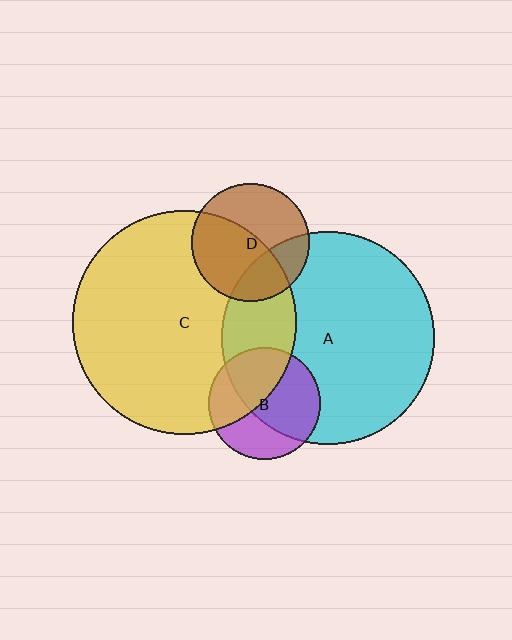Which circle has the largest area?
Circle C (yellow).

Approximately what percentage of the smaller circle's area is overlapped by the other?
Approximately 25%.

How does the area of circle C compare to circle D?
Approximately 3.6 times.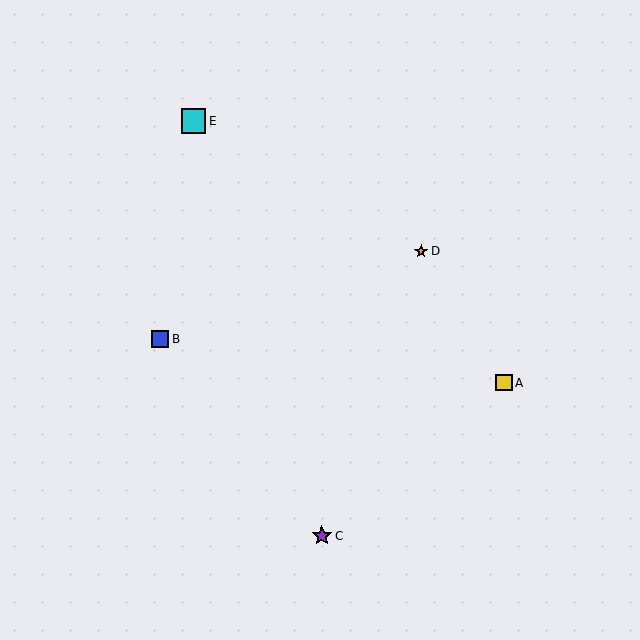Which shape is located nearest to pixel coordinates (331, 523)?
The purple star (labeled C) at (322, 536) is nearest to that location.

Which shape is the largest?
The cyan square (labeled E) is the largest.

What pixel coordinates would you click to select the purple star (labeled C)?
Click at (322, 536) to select the purple star C.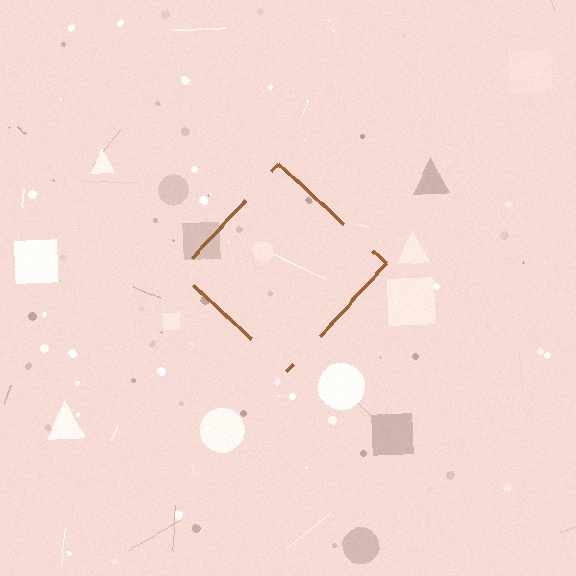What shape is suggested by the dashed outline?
The dashed outline suggests a diamond.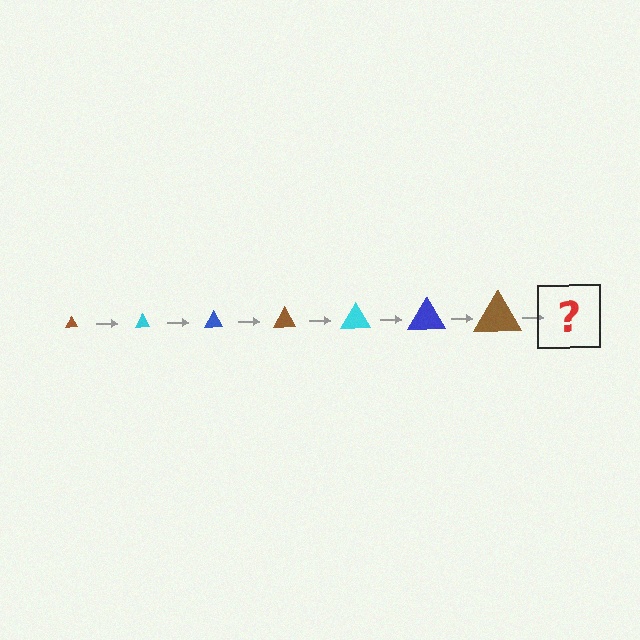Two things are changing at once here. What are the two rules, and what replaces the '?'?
The two rules are that the triangle grows larger each step and the color cycles through brown, cyan, and blue. The '?' should be a cyan triangle, larger than the previous one.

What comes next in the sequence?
The next element should be a cyan triangle, larger than the previous one.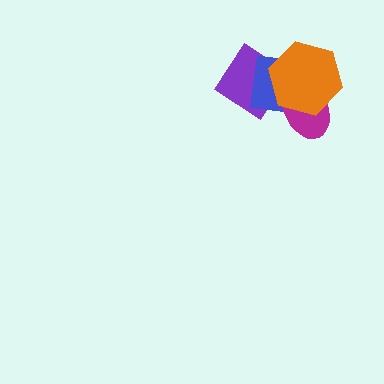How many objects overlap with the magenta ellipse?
2 objects overlap with the magenta ellipse.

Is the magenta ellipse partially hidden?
Yes, it is partially covered by another shape.